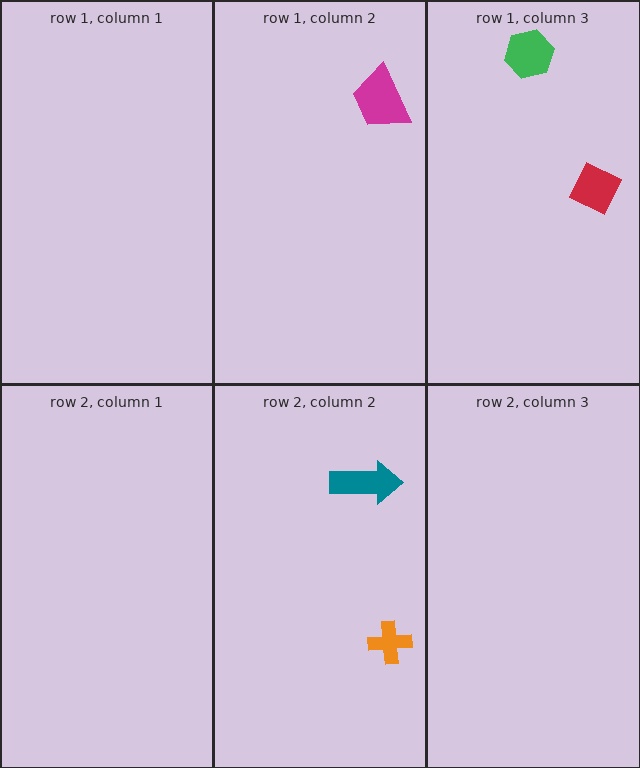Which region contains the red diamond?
The row 1, column 3 region.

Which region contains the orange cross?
The row 2, column 2 region.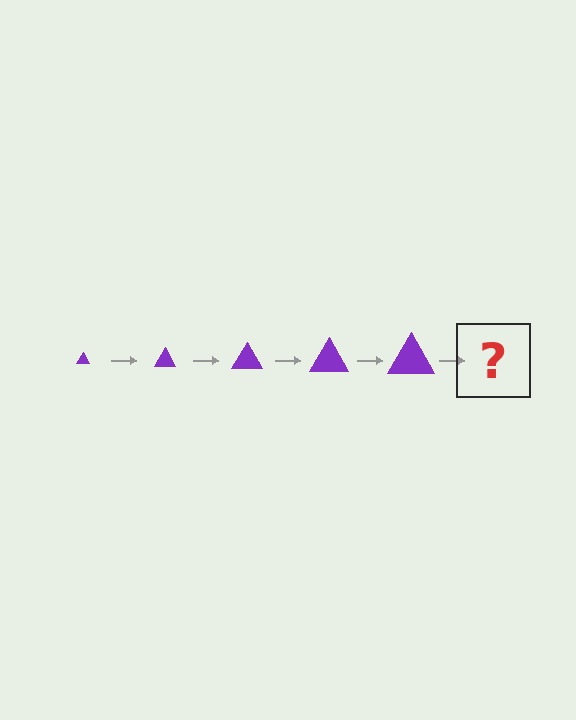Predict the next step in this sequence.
The next step is a purple triangle, larger than the previous one.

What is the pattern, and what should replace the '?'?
The pattern is that the triangle gets progressively larger each step. The '?' should be a purple triangle, larger than the previous one.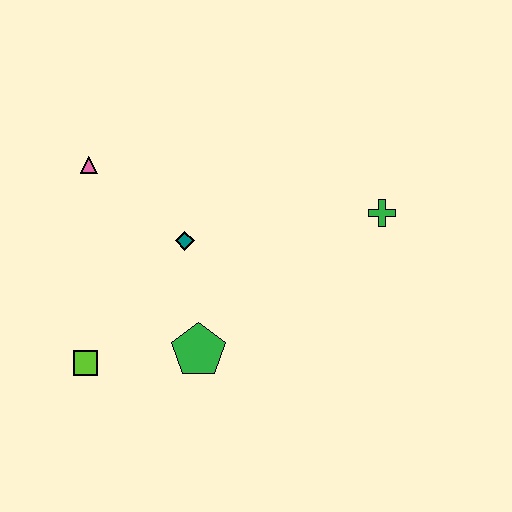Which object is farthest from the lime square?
The green cross is farthest from the lime square.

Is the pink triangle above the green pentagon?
Yes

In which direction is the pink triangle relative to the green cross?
The pink triangle is to the left of the green cross.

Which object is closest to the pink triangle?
The teal diamond is closest to the pink triangle.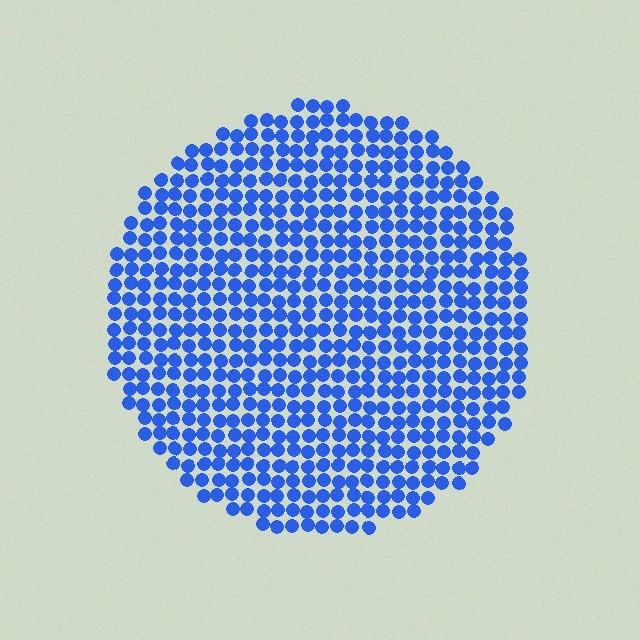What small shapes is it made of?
It is made of small circles.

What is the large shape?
The large shape is a circle.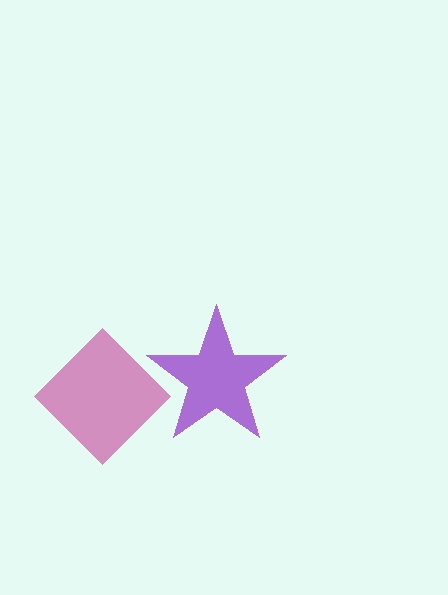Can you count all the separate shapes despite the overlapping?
Yes, there are 2 separate shapes.